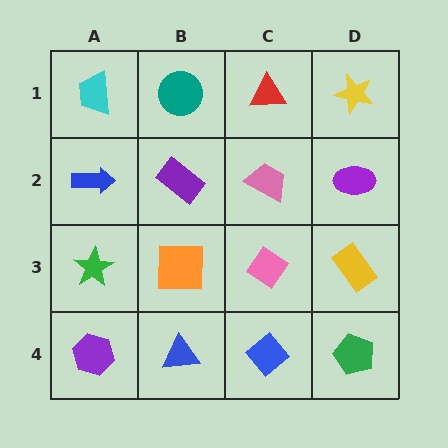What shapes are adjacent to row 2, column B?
A teal circle (row 1, column B), an orange square (row 3, column B), a blue arrow (row 2, column A), a pink trapezoid (row 2, column C).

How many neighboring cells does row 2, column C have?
4.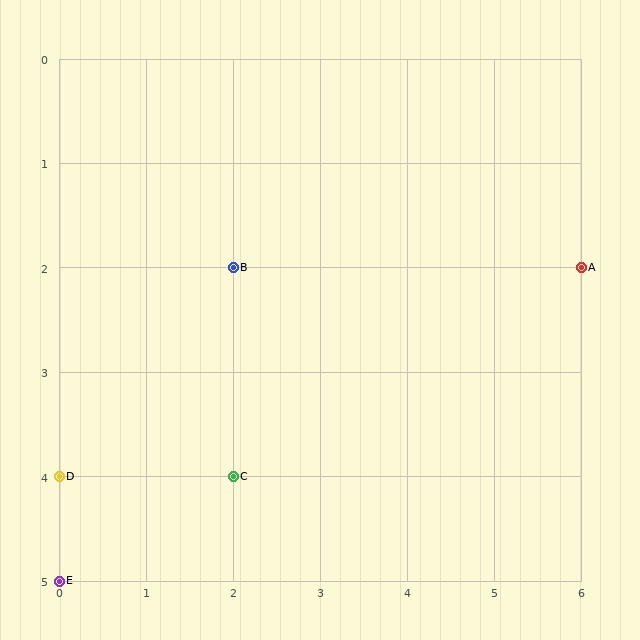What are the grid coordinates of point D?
Point D is at grid coordinates (0, 4).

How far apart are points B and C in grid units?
Points B and C are 2 rows apart.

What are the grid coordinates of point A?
Point A is at grid coordinates (6, 2).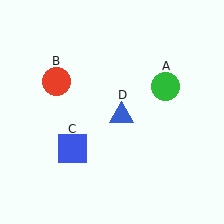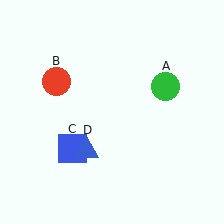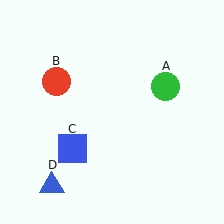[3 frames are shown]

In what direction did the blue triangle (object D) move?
The blue triangle (object D) moved down and to the left.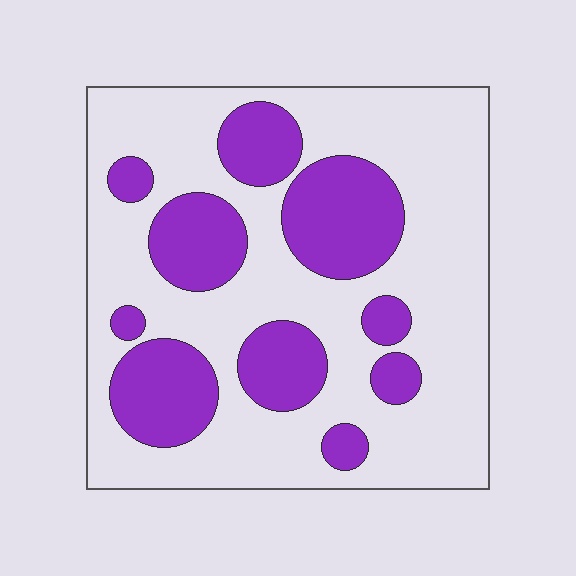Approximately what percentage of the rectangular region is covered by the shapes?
Approximately 30%.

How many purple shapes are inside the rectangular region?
10.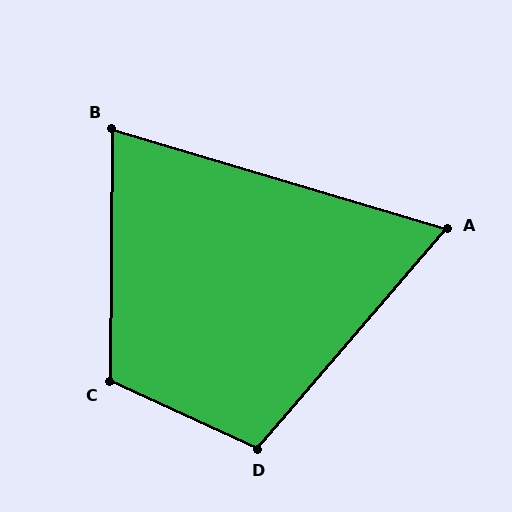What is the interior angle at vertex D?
Approximately 106 degrees (obtuse).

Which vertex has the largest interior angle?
C, at approximately 114 degrees.